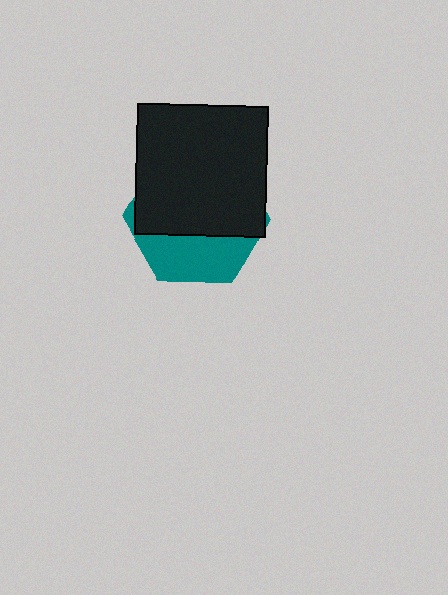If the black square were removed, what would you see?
You would see the complete teal hexagon.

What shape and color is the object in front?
The object in front is a black square.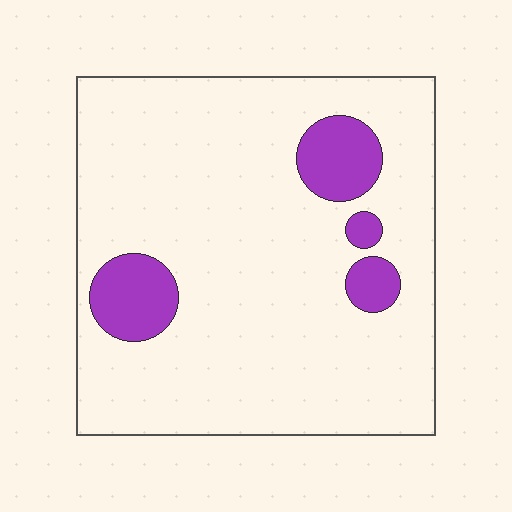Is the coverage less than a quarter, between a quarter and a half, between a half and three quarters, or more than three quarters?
Less than a quarter.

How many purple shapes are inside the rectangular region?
4.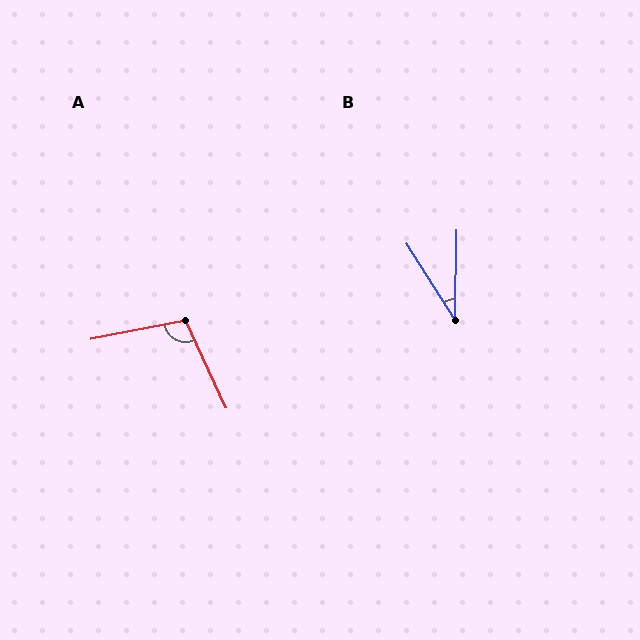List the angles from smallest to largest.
B (34°), A (103°).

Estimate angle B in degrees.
Approximately 34 degrees.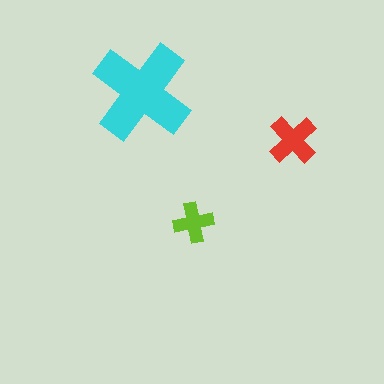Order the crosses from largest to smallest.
the cyan one, the red one, the lime one.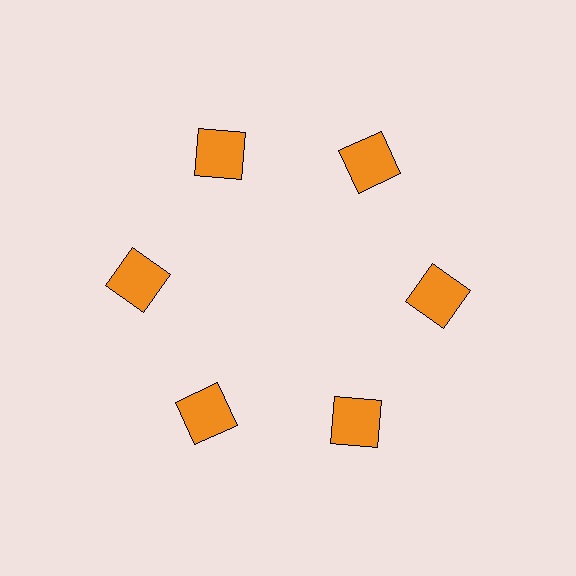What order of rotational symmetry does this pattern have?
This pattern has 6-fold rotational symmetry.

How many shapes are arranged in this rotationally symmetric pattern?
There are 6 shapes, arranged in 6 groups of 1.